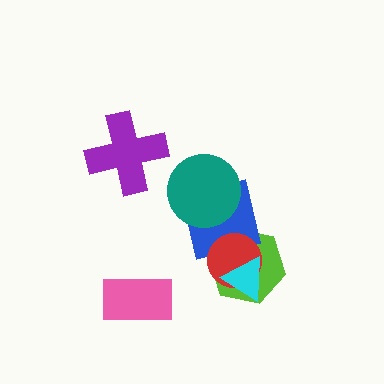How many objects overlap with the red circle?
3 objects overlap with the red circle.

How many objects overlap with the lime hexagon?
3 objects overlap with the lime hexagon.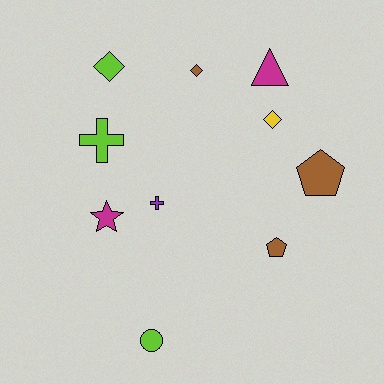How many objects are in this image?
There are 10 objects.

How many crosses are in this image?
There are 2 crosses.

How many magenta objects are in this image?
There are 2 magenta objects.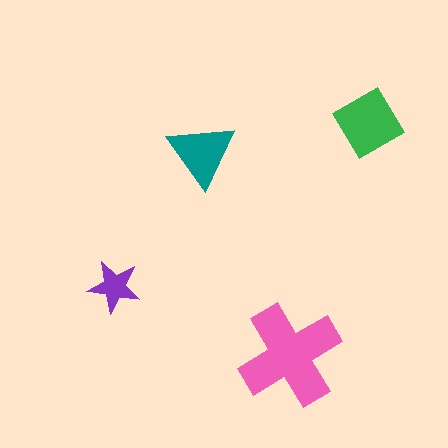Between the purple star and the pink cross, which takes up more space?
The pink cross.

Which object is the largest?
The pink cross.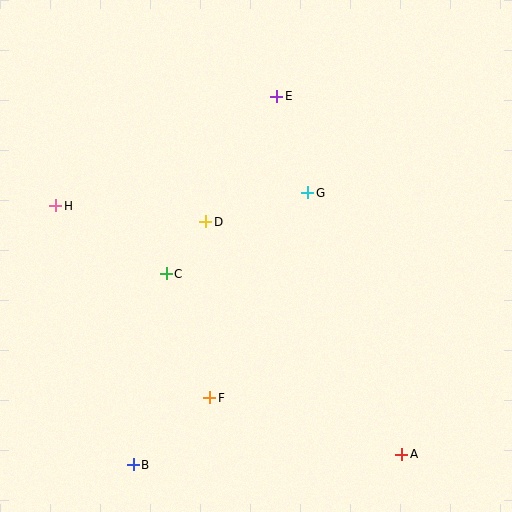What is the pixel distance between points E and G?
The distance between E and G is 102 pixels.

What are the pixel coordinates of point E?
Point E is at (277, 96).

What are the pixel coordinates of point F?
Point F is at (210, 398).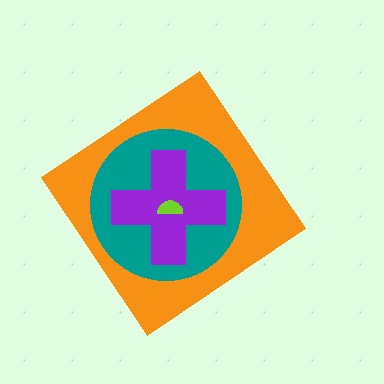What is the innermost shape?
The lime semicircle.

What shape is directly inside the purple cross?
The lime semicircle.